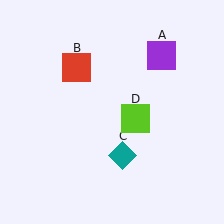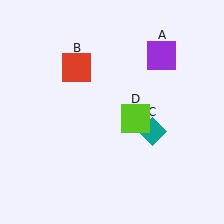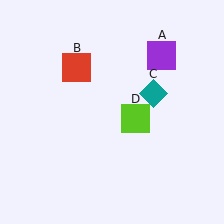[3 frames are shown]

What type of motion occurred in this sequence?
The teal diamond (object C) rotated counterclockwise around the center of the scene.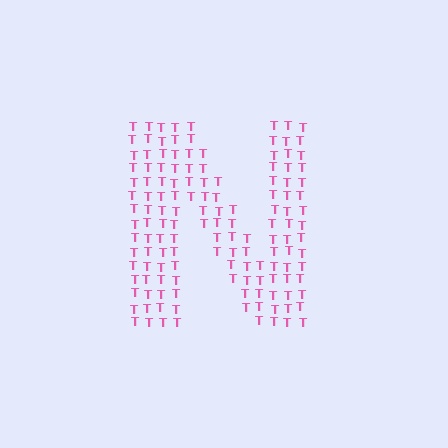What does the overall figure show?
The overall figure shows the letter N.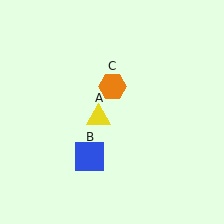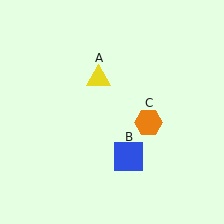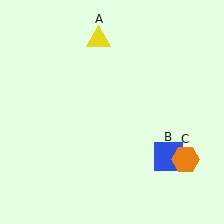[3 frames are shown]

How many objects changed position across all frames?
3 objects changed position: yellow triangle (object A), blue square (object B), orange hexagon (object C).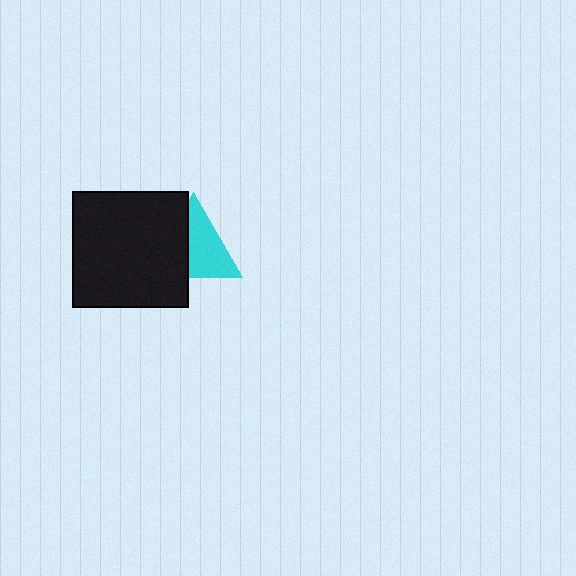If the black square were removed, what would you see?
You would see the complete cyan triangle.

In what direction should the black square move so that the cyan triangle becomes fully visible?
The black square should move left. That is the shortest direction to clear the overlap and leave the cyan triangle fully visible.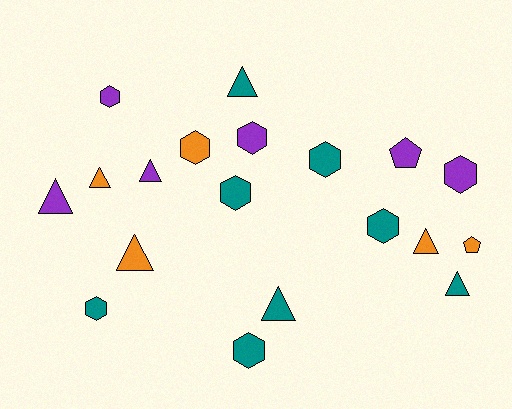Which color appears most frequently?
Teal, with 8 objects.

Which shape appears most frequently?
Hexagon, with 9 objects.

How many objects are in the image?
There are 19 objects.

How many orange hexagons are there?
There is 1 orange hexagon.